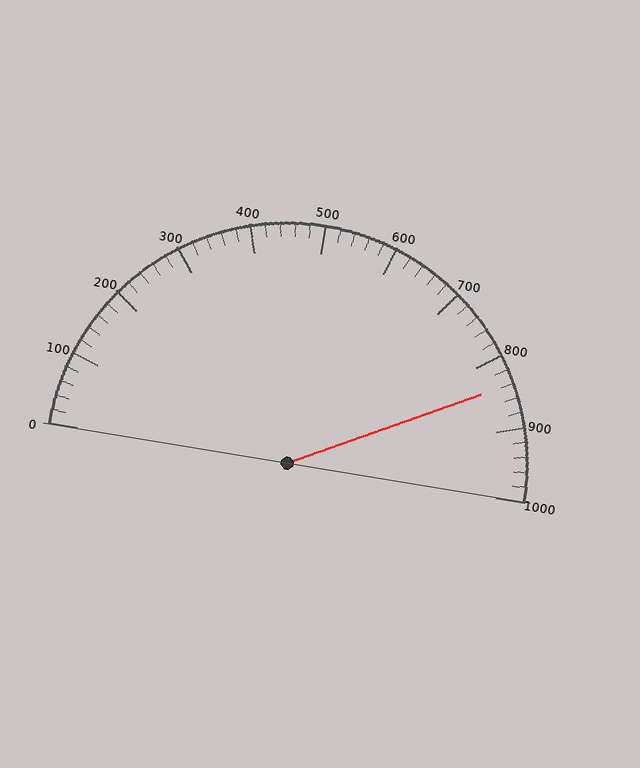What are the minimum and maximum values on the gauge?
The gauge ranges from 0 to 1000.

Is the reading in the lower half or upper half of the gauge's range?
The reading is in the upper half of the range (0 to 1000).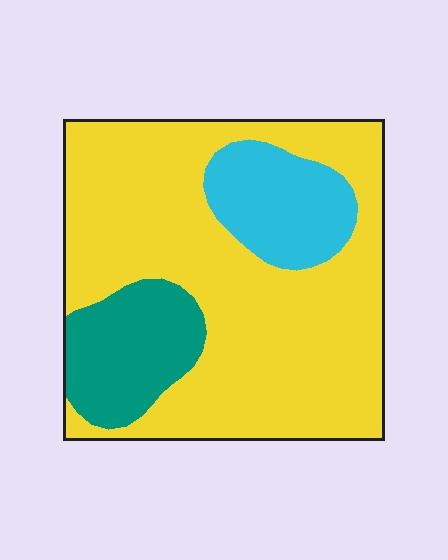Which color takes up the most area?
Yellow, at roughly 70%.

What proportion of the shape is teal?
Teal takes up about one sixth (1/6) of the shape.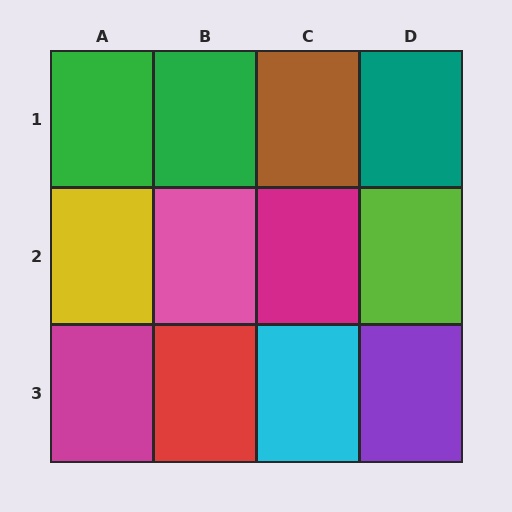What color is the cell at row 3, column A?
Magenta.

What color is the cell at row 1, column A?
Green.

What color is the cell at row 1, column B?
Green.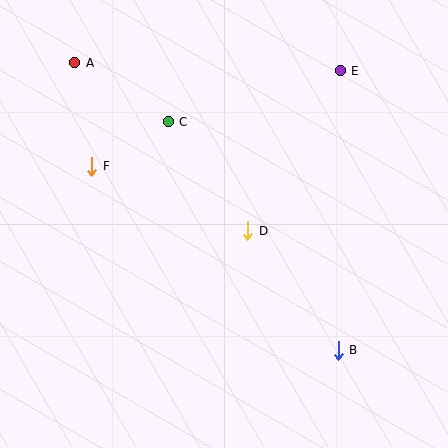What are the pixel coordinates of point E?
Point E is at (340, 71).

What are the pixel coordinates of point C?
Point C is at (168, 122).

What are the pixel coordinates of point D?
Point D is at (248, 231).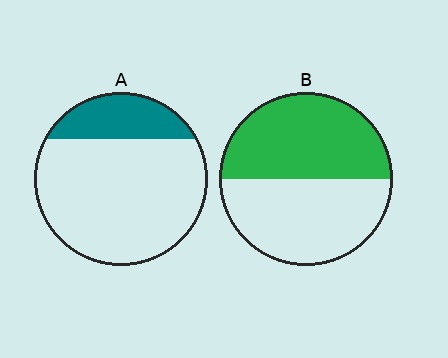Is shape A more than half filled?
No.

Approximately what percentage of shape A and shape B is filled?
A is approximately 20% and B is approximately 50%.